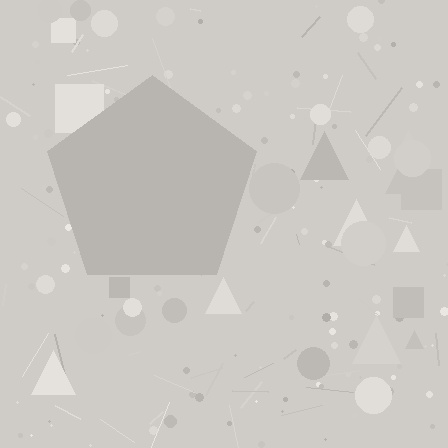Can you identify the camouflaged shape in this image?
The camouflaged shape is a pentagon.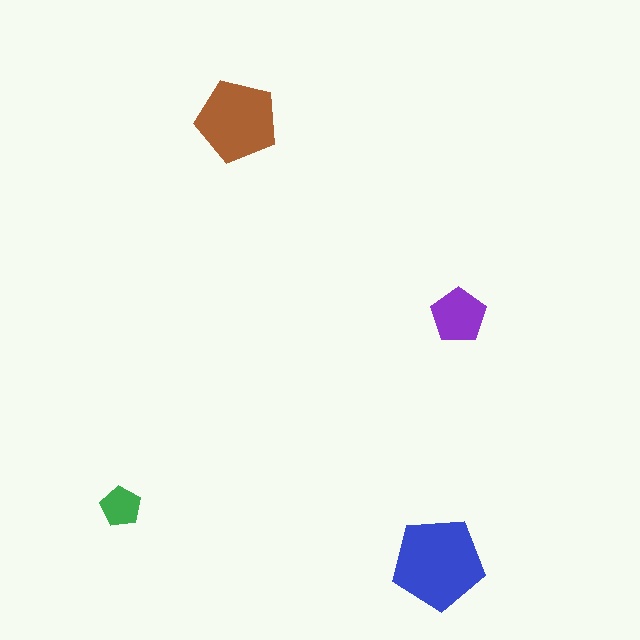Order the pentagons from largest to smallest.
the blue one, the brown one, the purple one, the green one.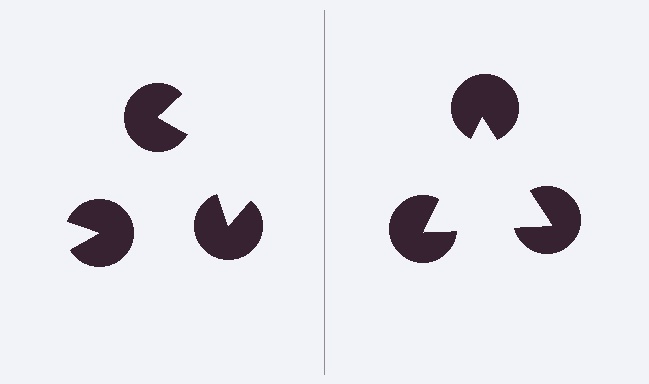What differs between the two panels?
The pac-man discs are positioned identically on both sides; only the wedge orientations differ. On the right they align to a triangle; on the left they are misaligned.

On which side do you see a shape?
An illusory triangle appears on the right side. On the left side the wedge cuts are rotated, so no coherent shape forms.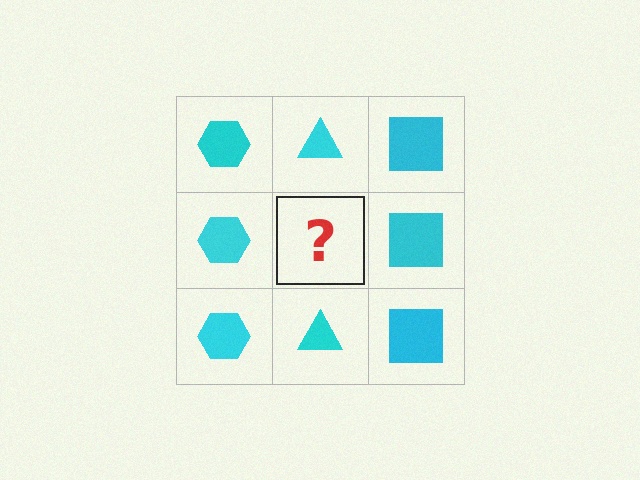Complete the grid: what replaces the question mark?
The question mark should be replaced with a cyan triangle.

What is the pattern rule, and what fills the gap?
The rule is that each column has a consistent shape. The gap should be filled with a cyan triangle.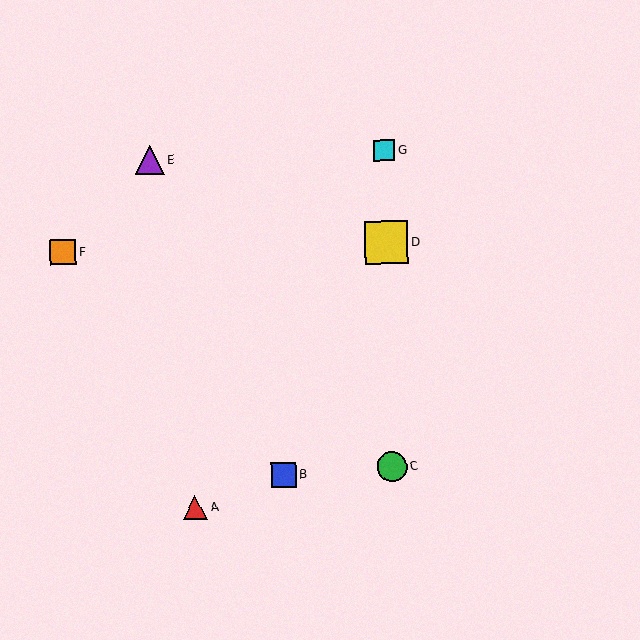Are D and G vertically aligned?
Yes, both are at x≈386.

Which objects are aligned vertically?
Objects C, D, G are aligned vertically.